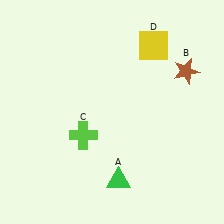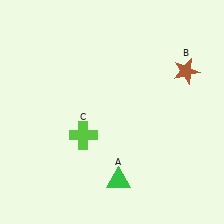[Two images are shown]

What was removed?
The yellow square (D) was removed in Image 2.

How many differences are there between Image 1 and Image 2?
There is 1 difference between the two images.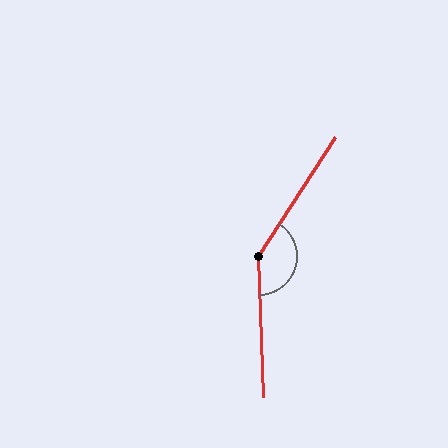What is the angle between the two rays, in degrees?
Approximately 146 degrees.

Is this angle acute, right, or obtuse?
It is obtuse.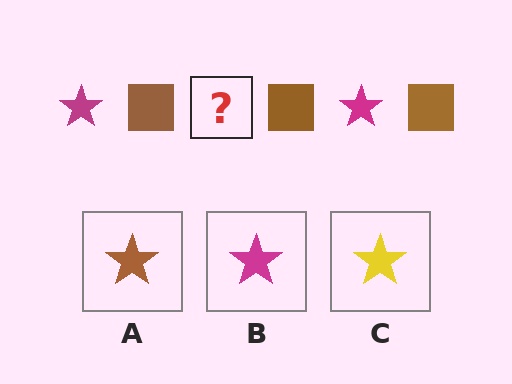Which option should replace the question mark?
Option B.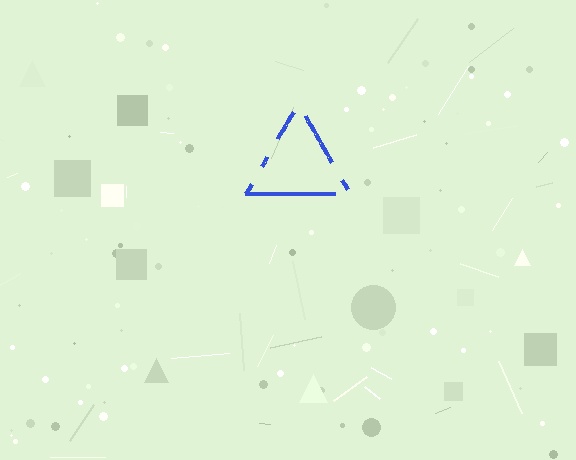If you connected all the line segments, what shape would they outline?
They would outline a triangle.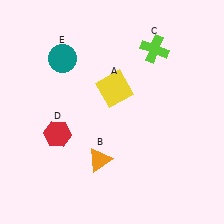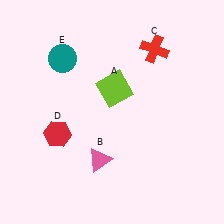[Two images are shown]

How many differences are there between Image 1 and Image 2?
There are 3 differences between the two images.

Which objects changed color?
A changed from yellow to lime. B changed from orange to pink. C changed from lime to red.